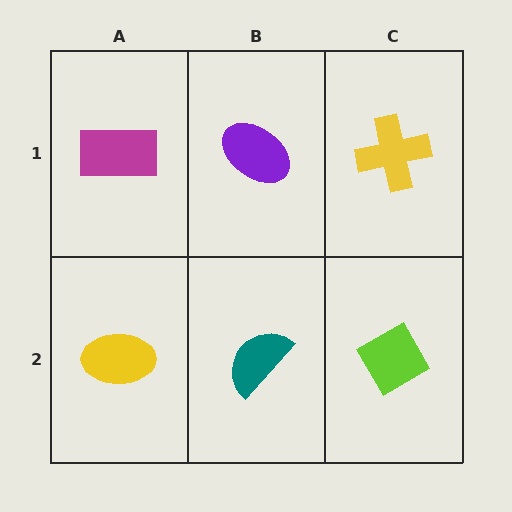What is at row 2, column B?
A teal semicircle.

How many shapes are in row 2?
3 shapes.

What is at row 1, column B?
A purple ellipse.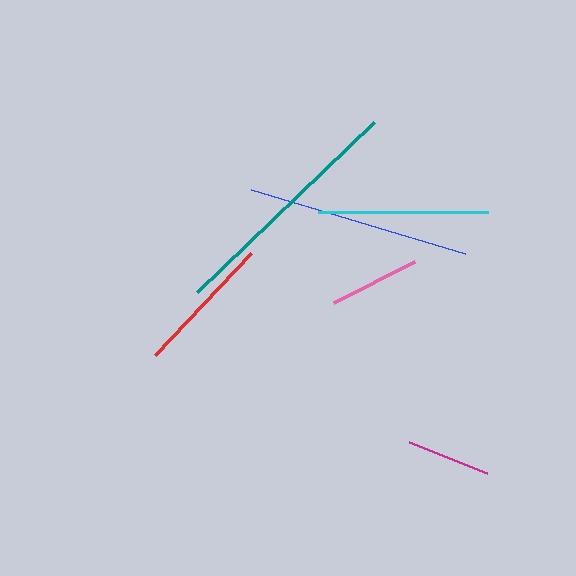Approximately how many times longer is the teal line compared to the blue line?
The teal line is approximately 1.1 times the length of the blue line.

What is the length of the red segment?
The red segment is approximately 140 pixels long.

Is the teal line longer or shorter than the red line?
The teal line is longer than the red line.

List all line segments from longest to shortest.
From longest to shortest: teal, blue, cyan, red, pink, magenta.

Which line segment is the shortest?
The magenta line is the shortest at approximately 84 pixels.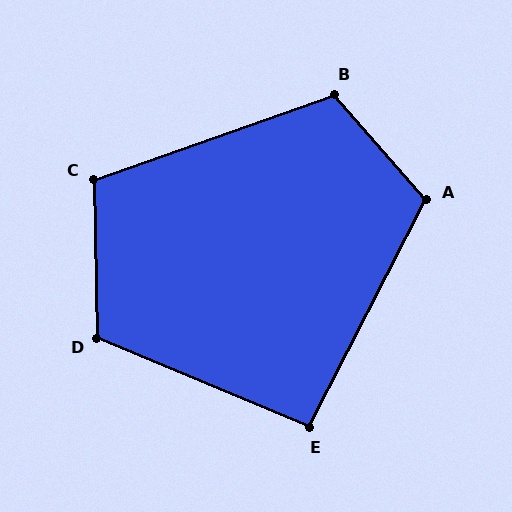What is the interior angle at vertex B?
Approximately 112 degrees (obtuse).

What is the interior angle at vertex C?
Approximately 108 degrees (obtuse).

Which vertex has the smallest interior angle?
E, at approximately 94 degrees.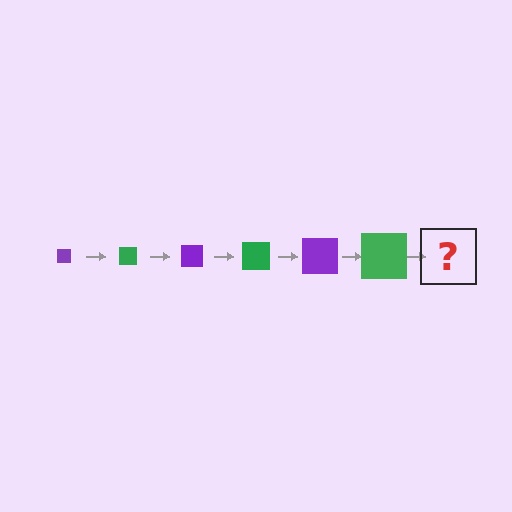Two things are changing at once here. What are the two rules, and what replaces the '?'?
The two rules are that the square grows larger each step and the color cycles through purple and green. The '?' should be a purple square, larger than the previous one.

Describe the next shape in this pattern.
It should be a purple square, larger than the previous one.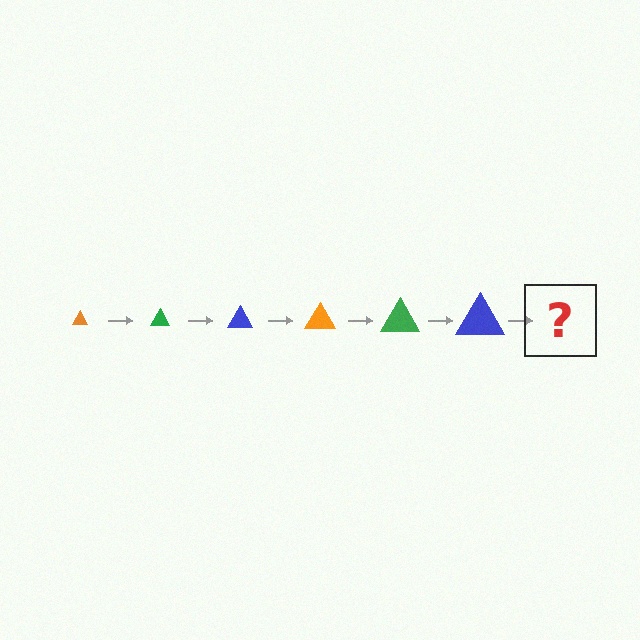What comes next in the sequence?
The next element should be an orange triangle, larger than the previous one.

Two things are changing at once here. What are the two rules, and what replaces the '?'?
The two rules are that the triangle grows larger each step and the color cycles through orange, green, and blue. The '?' should be an orange triangle, larger than the previous one.